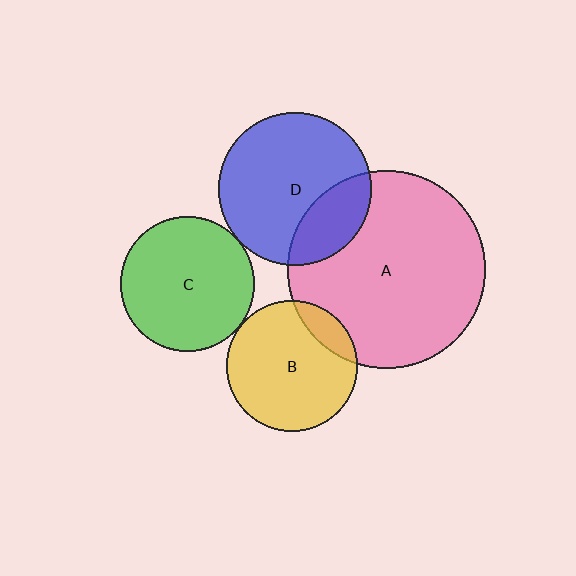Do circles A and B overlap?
Yes.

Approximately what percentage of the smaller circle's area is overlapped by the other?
Approximately 15%.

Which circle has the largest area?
Circle A (pink).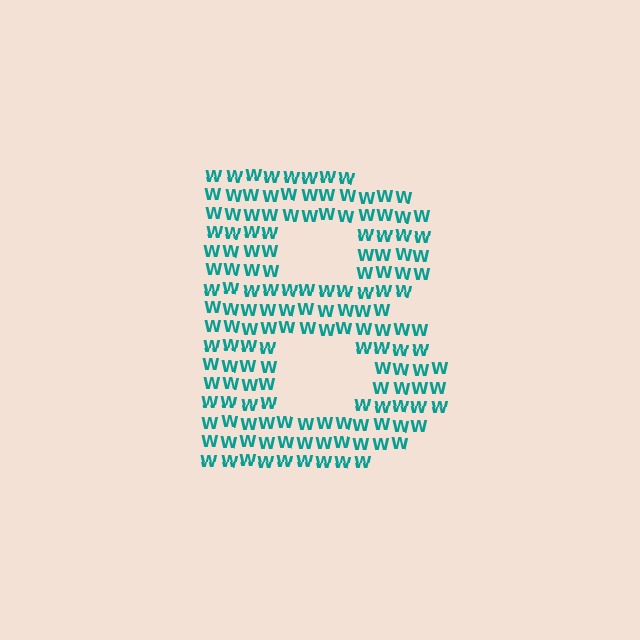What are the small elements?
The small elements are letter W's.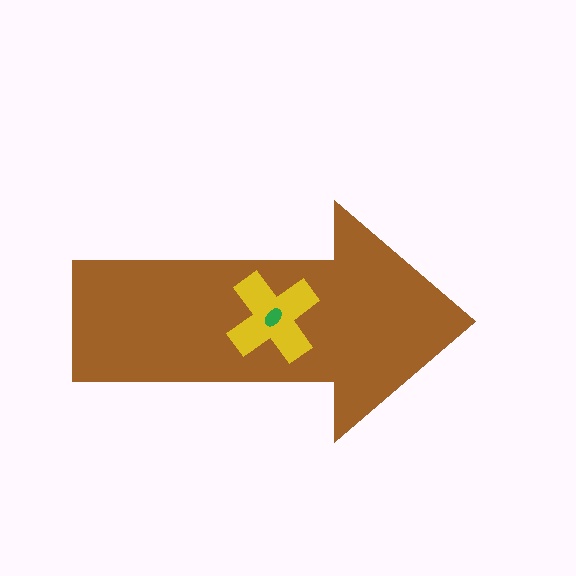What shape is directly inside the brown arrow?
The yellow cross.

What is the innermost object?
The green ellipse.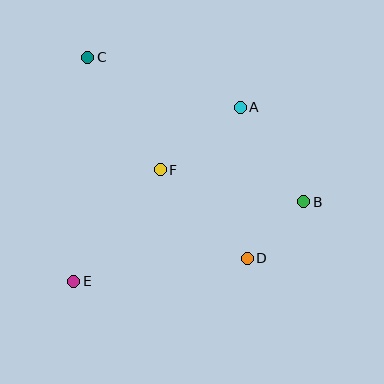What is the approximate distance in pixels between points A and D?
The distance between A and D is approximately 151 pixels.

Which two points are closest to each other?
Points B and D are closest to each other.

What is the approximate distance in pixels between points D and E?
The distance between D and E is approximately 175 pixels.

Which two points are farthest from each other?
Points B and C are farthest from each other.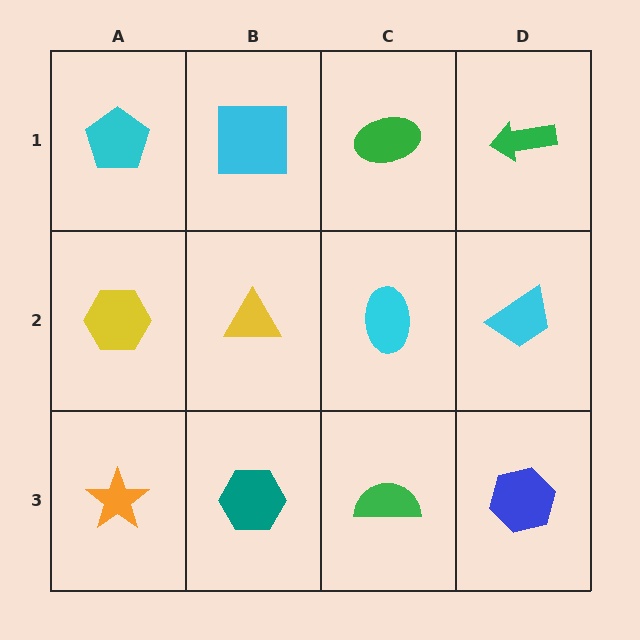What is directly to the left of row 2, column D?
A cyan ellipse.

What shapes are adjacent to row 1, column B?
A yellow triangle (row 2, column B), a cyan pentagon (row 1, column A), a green ellipse (row 1, column C).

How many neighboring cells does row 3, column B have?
3.